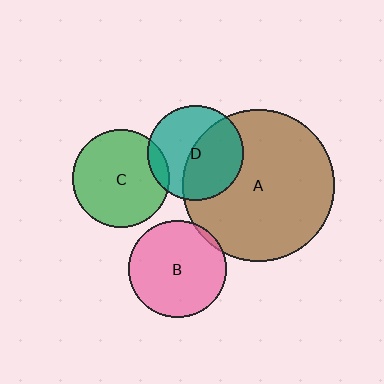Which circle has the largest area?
Circle A (brown).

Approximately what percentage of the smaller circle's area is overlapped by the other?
Approximately 5%.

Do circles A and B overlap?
Yes.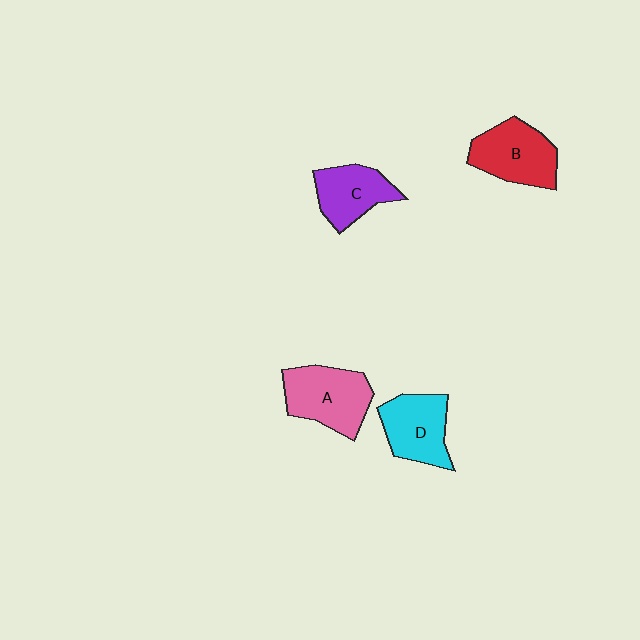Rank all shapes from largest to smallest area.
From largest to smallest: A (pink), B (red), D (cyan), C (purple).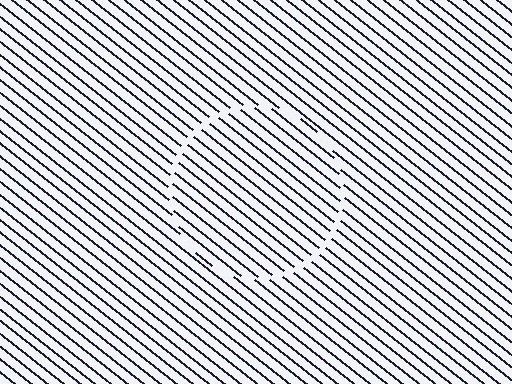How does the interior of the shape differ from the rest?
The interior of the shape contains the same grating, shifted by half a period — the contour is defined by the phase discontinuity where line-ends from the inner and outer gratings abut.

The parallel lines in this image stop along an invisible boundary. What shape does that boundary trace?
An illusory circle. The interior of the shape contains the same grating, shifted by half a period — the contour is defined by the phase discontinuity where line-ends from the inner and outer gratings abut.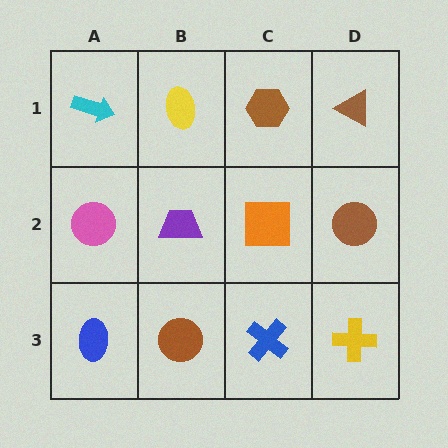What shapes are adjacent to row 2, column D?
A brown triangle (row 1, column D), a yellow cross (row 3, column D), an orange square (row 2, column C).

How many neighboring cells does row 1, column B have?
3.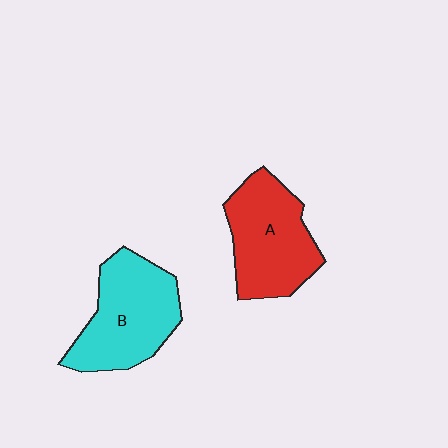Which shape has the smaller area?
Shape A (red).